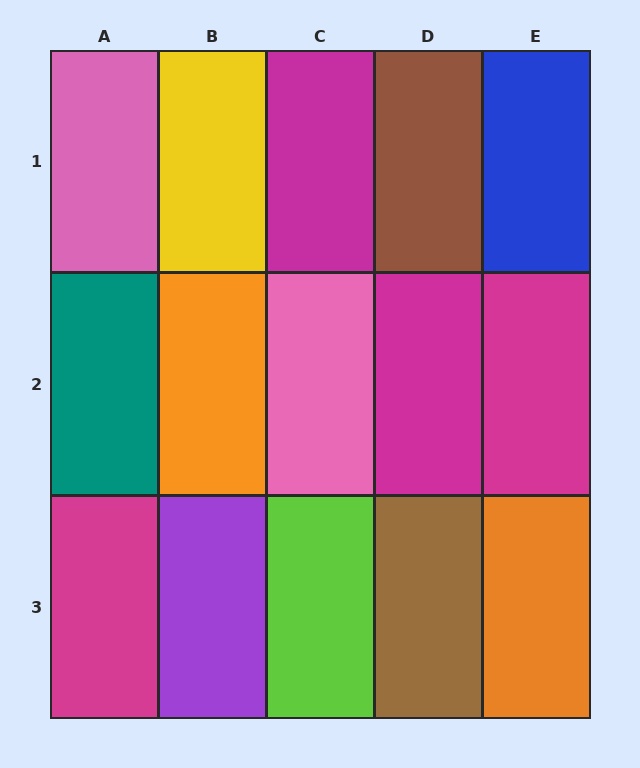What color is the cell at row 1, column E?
Blue.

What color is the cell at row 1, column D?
Brown.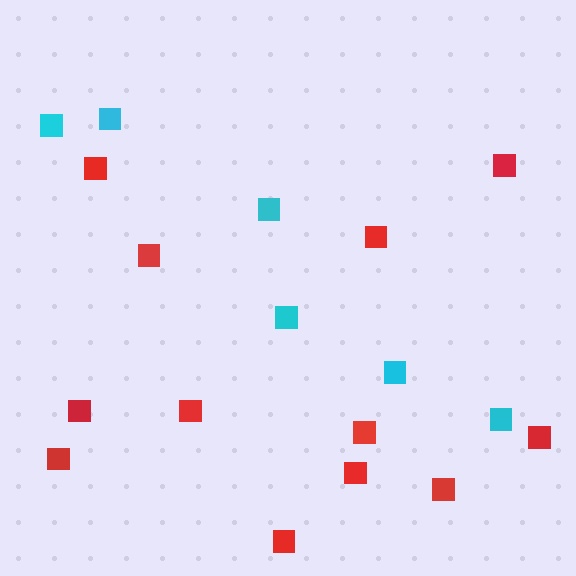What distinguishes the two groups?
There are 2 groups: one group of cyan squares (6) and one group of red squares (12).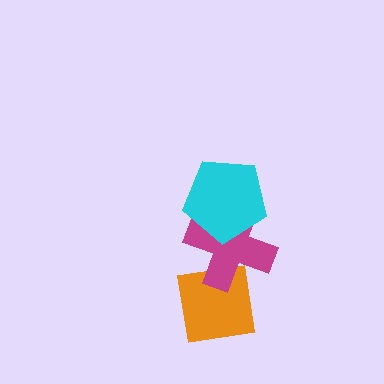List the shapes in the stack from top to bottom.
From top to bottom: the cyan pentagon, the magenta cross, the orange square.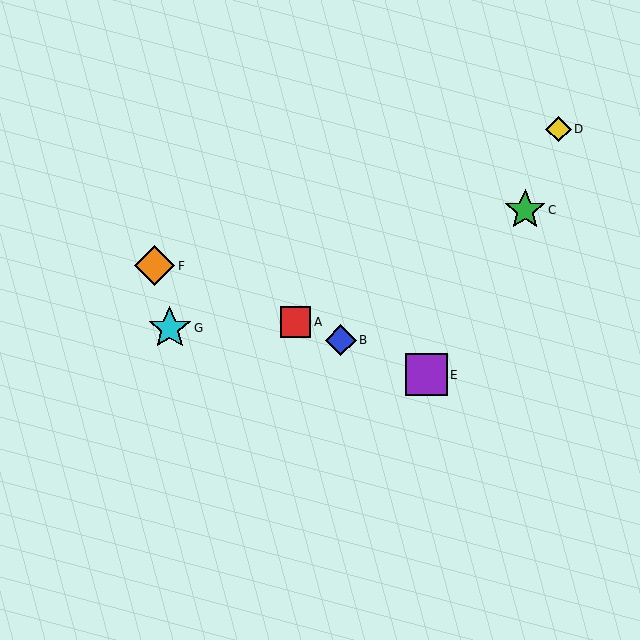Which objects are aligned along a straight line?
Objects A, B, E, F are aligned along a straight line.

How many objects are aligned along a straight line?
4 objects (A, B, E, F) are aligned along a straight line.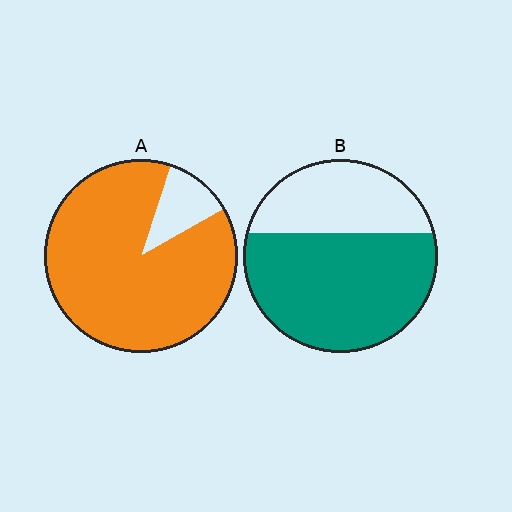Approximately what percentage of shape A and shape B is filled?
A is approximately 90% and B is approximately 65%.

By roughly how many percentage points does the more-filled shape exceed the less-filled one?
By roughly 25 percentage points (A over B).